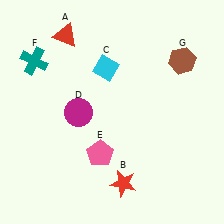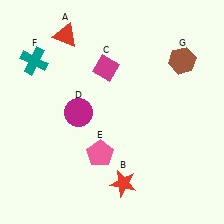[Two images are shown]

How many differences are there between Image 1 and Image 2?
There is 1 difference between the two images.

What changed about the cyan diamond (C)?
In Image 1, C is cyan. In Image 2, it changed to magenta.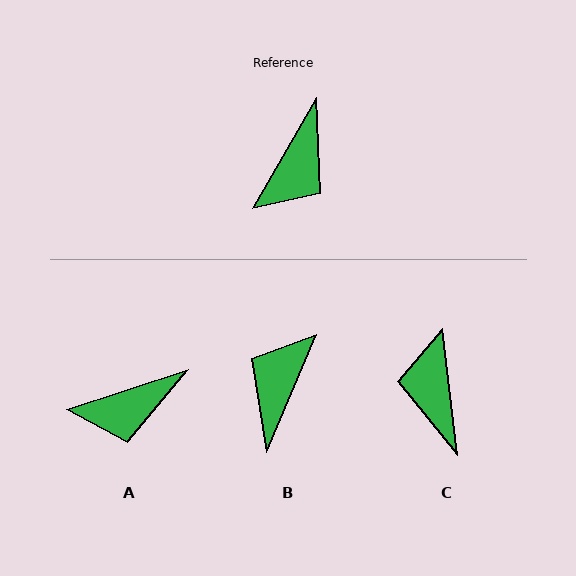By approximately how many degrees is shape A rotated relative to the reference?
Approximately 42 degrees clockwise.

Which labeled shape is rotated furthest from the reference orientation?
B, about 173 degrees away.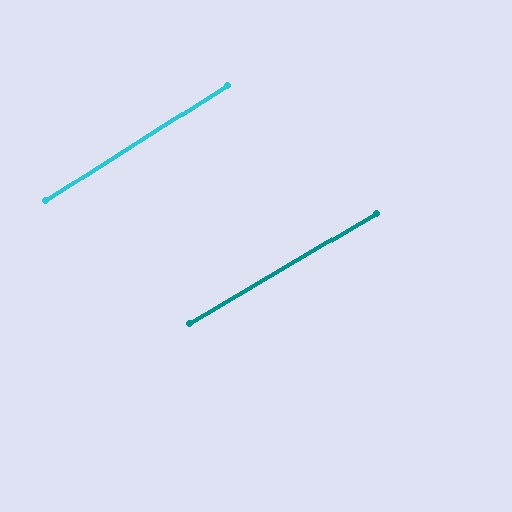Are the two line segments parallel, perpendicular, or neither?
Parallel — their directions differ by only 1.9°.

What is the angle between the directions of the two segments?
Approximately 2 degrees.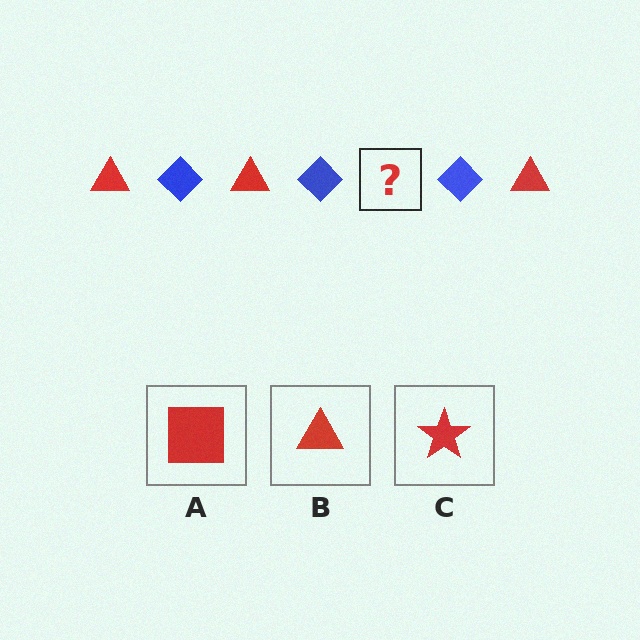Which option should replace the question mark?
Option B.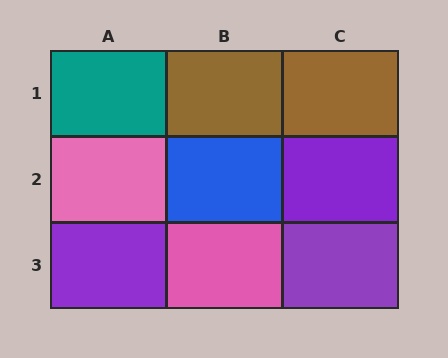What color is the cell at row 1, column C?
Brown.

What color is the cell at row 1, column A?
Teal.